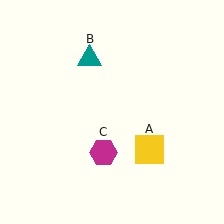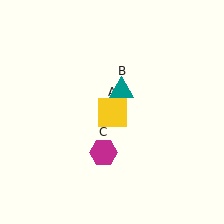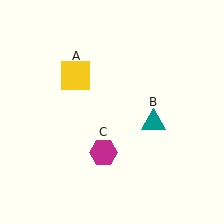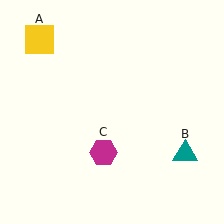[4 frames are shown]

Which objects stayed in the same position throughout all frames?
Magenta hexagon (object C) remained stationary.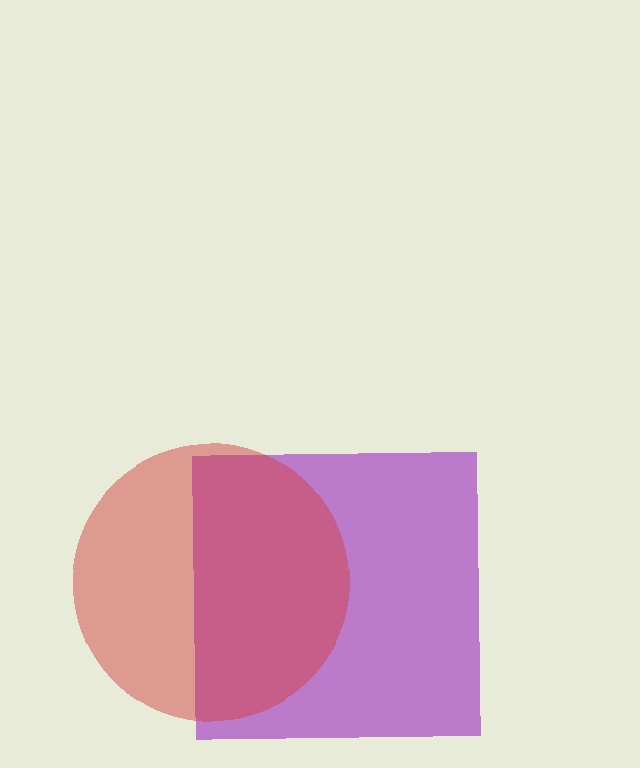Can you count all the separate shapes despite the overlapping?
Yes, there are 2 separate shapes.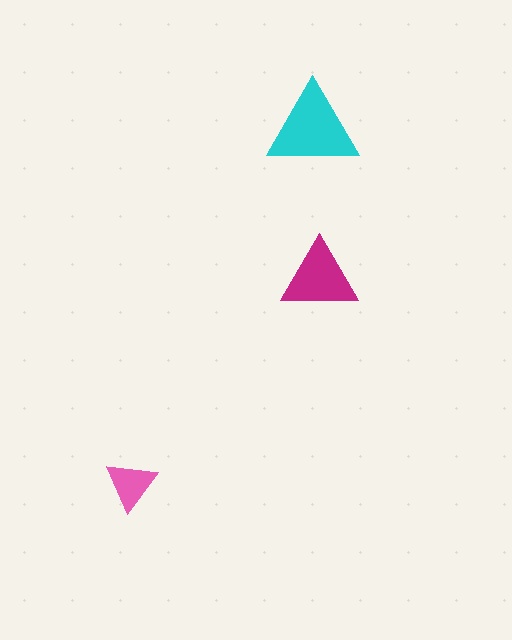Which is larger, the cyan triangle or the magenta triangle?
The cyan one.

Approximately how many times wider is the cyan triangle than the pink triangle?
About 2 times wider.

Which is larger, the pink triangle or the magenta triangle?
The magenta one.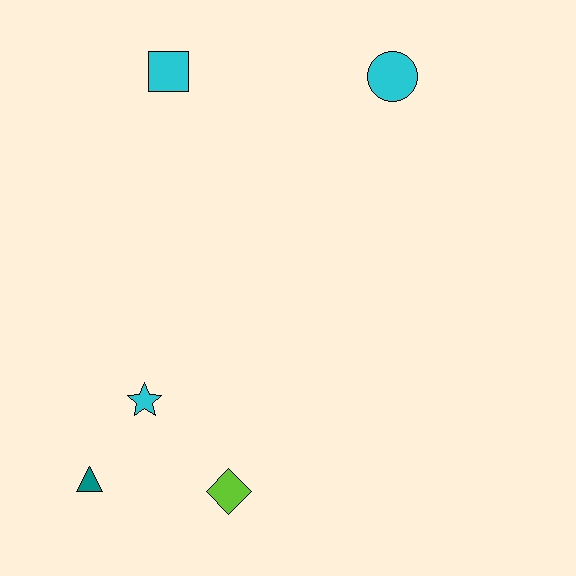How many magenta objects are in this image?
There are no magenta objects.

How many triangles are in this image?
There is 1 triangle.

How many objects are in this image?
There are 5 objects.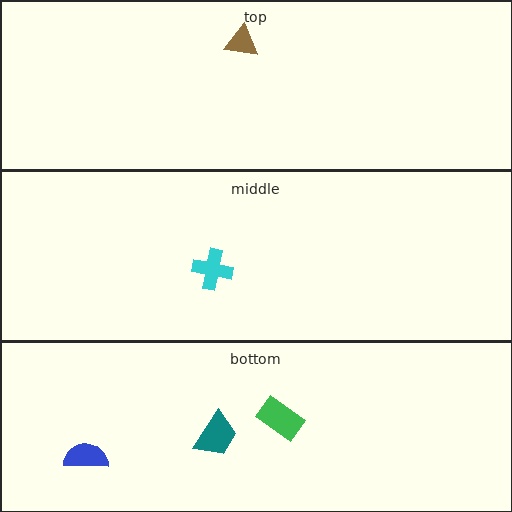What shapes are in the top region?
The brown triangle.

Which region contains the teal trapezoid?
The bottom region.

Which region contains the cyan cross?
The middle region.